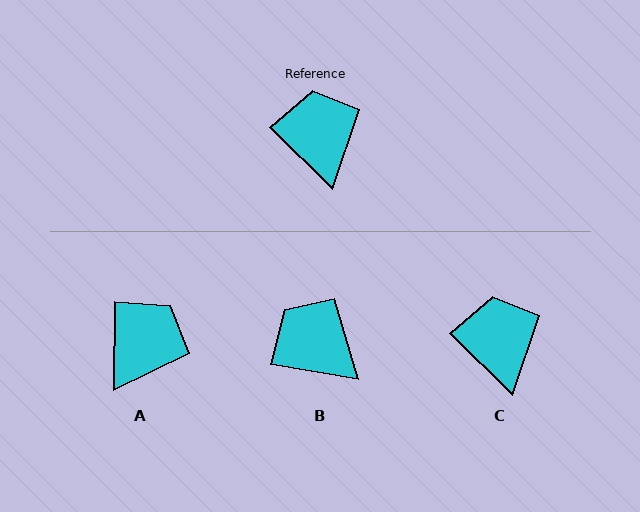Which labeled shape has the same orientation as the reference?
C.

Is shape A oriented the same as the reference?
No, it is off by about 45 degrees.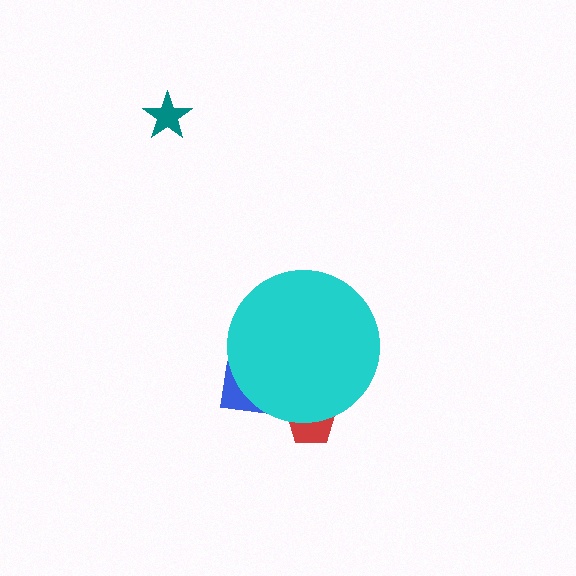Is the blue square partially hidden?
Yes, the blue square is partially hidden behind the cyan circle.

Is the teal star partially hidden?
No, the teal star is fully visible.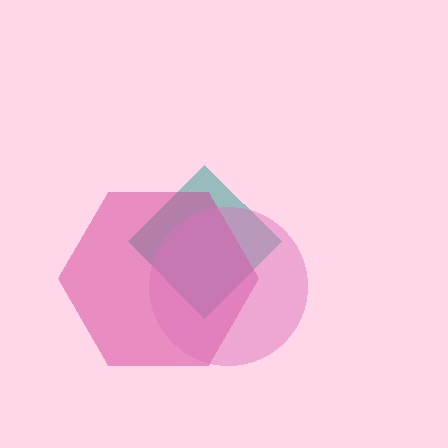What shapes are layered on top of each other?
The layered shapes are: a teal diamond, a magenta hexagon, a pink circle.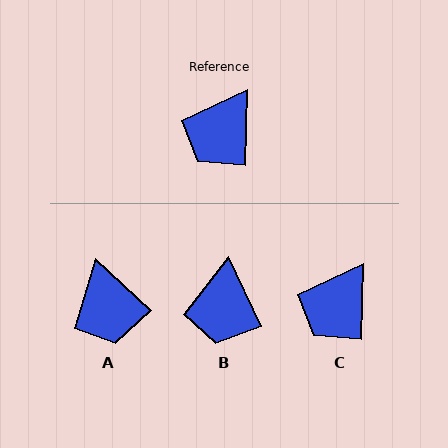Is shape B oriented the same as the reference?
No, it is off by about 26 degrees.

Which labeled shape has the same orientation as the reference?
C.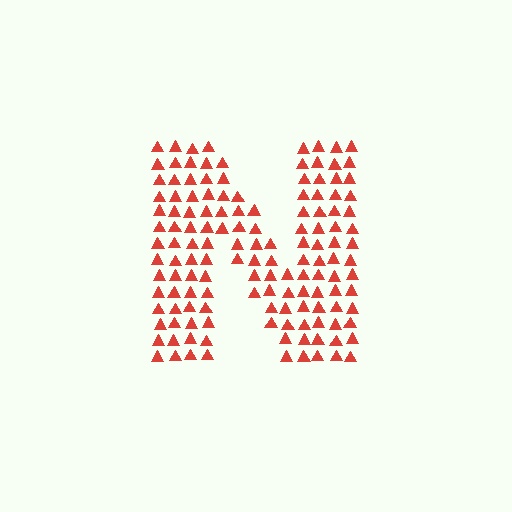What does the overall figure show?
The overall figure shows the letter N.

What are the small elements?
The small elements are triangles.